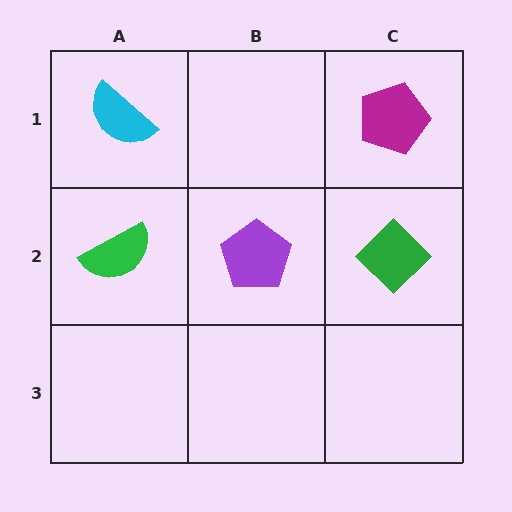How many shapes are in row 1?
2 shapes.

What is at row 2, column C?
A green diamond.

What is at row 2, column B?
A purple pentagon.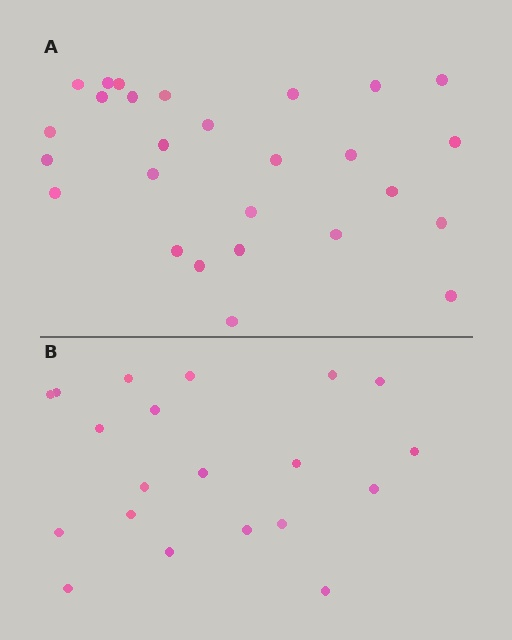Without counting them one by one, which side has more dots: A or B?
Region A (the top region) has more dots.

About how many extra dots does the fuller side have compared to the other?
Region A has roughly 8 or so more dots than region B.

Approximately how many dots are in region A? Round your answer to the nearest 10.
About 30 dots. (The exact count is 27, which rounds to 30.)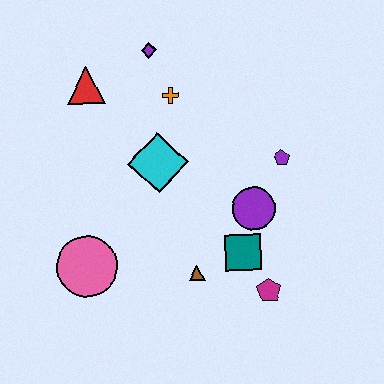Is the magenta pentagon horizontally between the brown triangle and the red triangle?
No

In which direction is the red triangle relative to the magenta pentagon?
The red triangle is above the magenta pentagon.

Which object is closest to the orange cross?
The purple diamond is closest to the orange cross.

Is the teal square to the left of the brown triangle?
No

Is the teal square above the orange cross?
No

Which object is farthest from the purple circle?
The red triangle is farthest from the purple circle.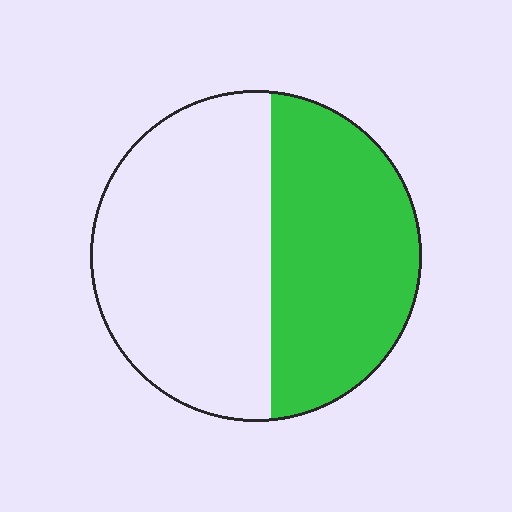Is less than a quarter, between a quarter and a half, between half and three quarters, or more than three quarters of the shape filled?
Between a quarter and a half.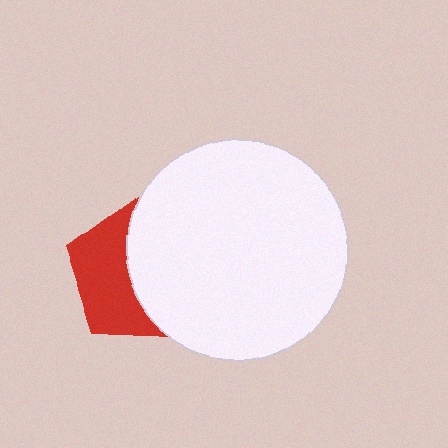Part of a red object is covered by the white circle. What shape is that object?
It is a pentagon.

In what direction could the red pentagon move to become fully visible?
The red pentagon could move left. That would shift it out from behind the white circle entirely.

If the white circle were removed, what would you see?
You would see the complete red pentagon.